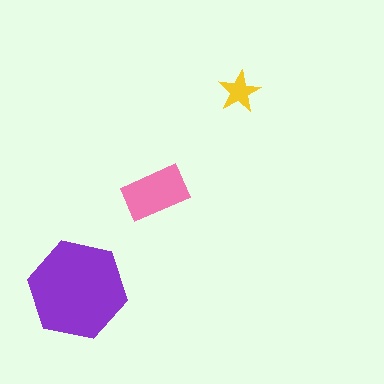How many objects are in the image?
There are 3 objects in the image.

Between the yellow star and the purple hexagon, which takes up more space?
The purple hexagon.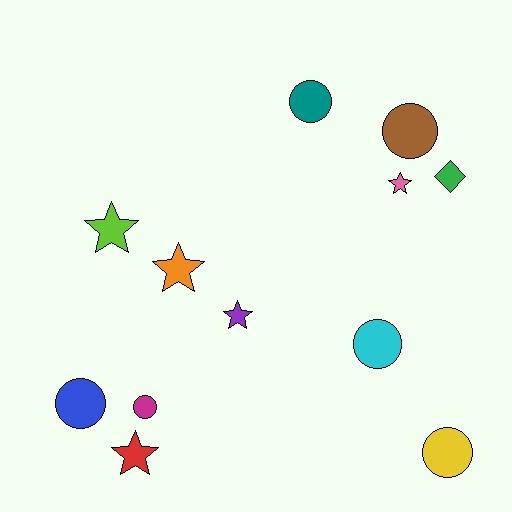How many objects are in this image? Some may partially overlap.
There are 12 objects.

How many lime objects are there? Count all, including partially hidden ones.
There is 1 lime object.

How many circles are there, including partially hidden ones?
There are 6 circles.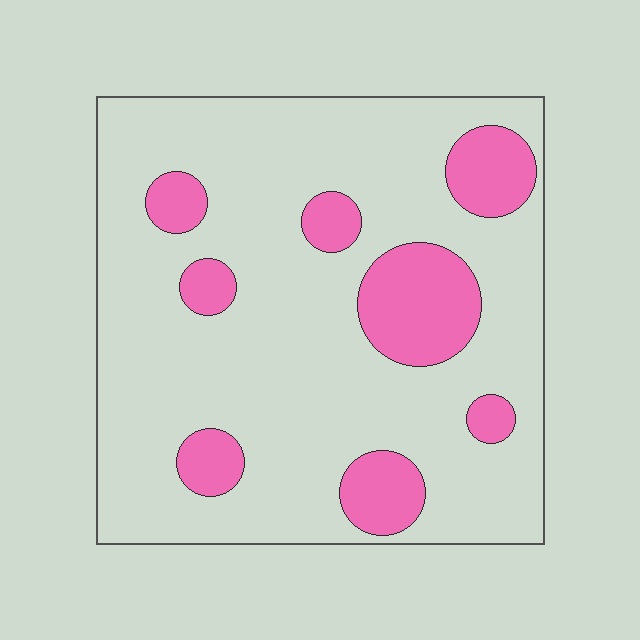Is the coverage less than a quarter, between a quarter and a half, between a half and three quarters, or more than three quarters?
Less than a quarter.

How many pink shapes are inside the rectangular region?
8.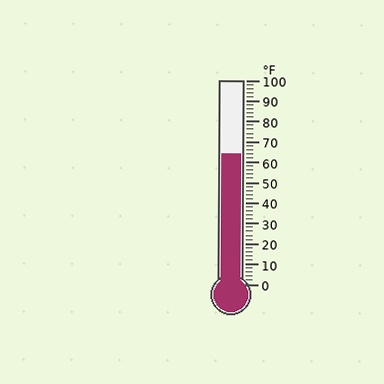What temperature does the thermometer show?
The thermometer shows approximately 64°F.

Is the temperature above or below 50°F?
The temperature is above 50°F.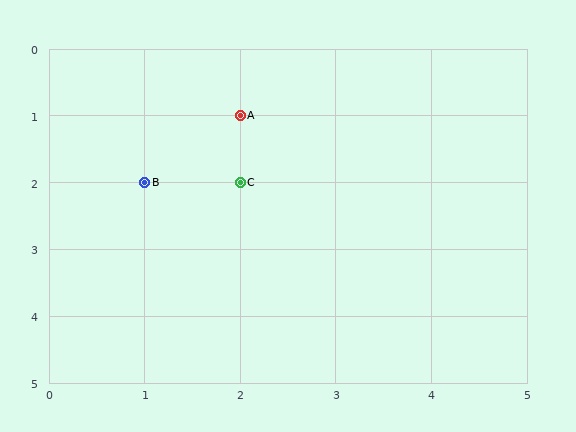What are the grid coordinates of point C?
Point C is at grid coordinates (2, 2).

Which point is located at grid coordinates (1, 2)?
Point B is at (1, 2).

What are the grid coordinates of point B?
Point B is at grid coordinates (1, 2).